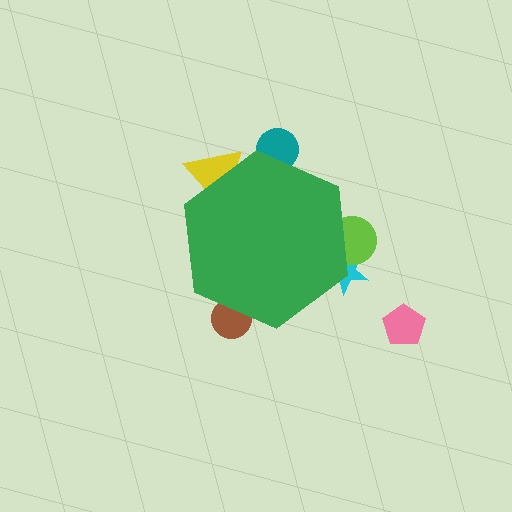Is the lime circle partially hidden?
Yes, the lime circle is partially hidden behind the green hexagon.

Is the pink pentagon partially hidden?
No, the pink pentagon is fully visible.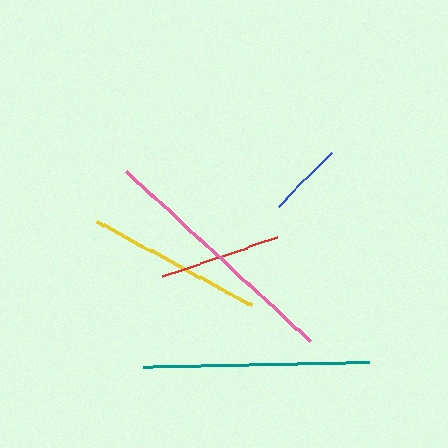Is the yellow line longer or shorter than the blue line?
The yellow line is longer than the blue line.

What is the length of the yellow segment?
The yellow segment is approximately 176 pixels long.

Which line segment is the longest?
The pink line is the longest at approximately 251 pixels.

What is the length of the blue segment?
The blue segment is approximately 76 pixels long.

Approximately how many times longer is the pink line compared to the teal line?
The pink line is approximately 1.1 times the length of the teal line.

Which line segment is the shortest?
The blue line is the shortest at approximately 76 pixels.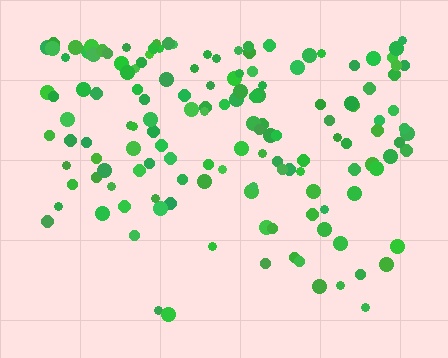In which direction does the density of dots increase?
From bottom to top, with the top side densest.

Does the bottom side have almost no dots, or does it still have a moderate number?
Still a moderate number, just noticeably fewer than the top.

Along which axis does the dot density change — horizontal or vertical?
Vertical.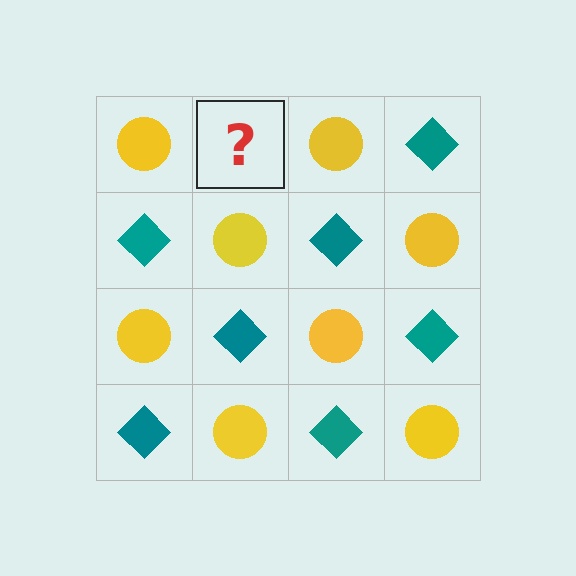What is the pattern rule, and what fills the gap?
The rule is that it alternates yellow circle and teal diamond in a checkerboard pattern. The gap should be filled with a teal diamond.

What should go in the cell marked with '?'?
The missing cell should contain a teal diamond.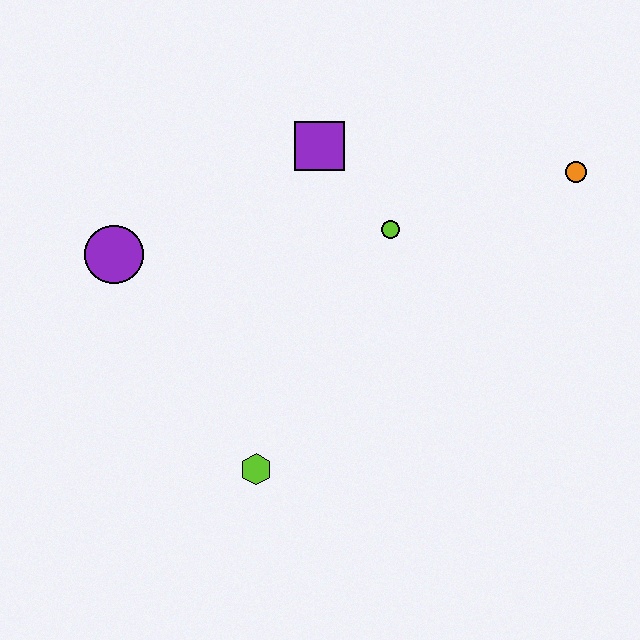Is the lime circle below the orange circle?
Yes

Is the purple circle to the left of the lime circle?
Yes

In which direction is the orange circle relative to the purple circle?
The orange circle is to the right of the purple circle.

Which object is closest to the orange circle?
The lime circle is closest to the orange circle.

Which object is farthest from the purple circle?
The orange circle is farthest from the purple circle.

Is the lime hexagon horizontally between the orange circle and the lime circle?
No